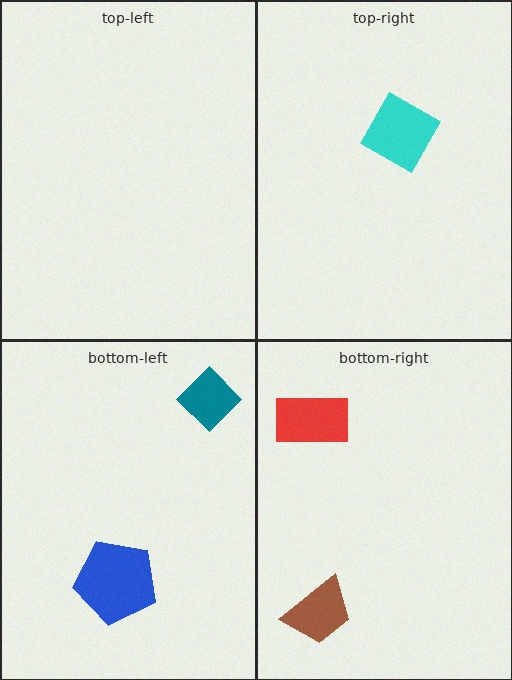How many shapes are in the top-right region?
1.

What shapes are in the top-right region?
The cyan square.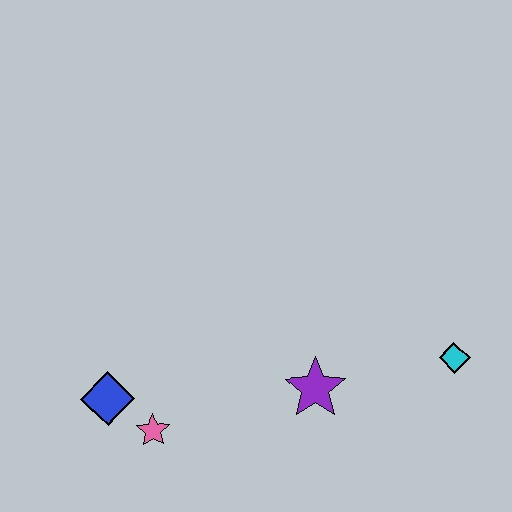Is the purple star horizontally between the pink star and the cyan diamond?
Yes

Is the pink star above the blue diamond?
No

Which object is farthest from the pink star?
The cyan diamond is farthest from the pink star.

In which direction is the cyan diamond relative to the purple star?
The cyan diamond is to the right of the purple star.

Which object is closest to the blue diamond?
The pink star is closest to the blue diamond.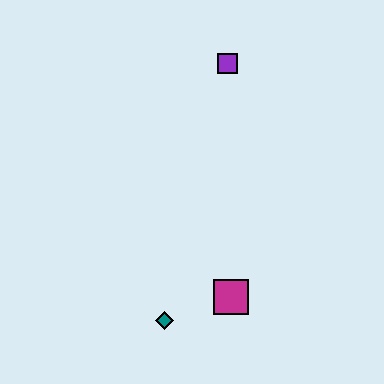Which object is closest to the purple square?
The magenta square is closest to the purple square.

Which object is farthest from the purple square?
The teal diamond is farthest from the purple square.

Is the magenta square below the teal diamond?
No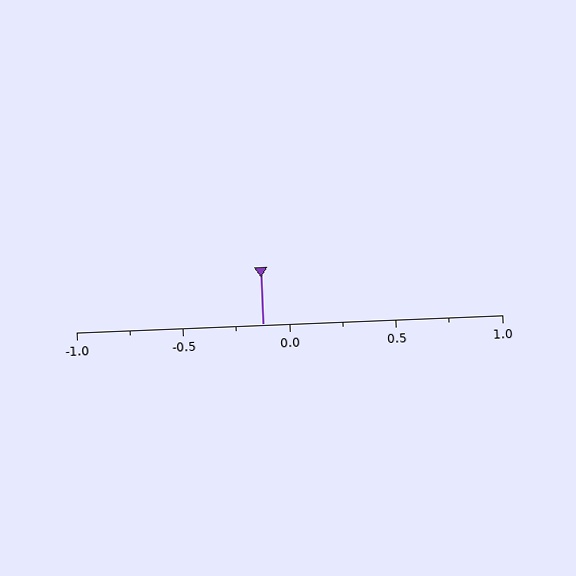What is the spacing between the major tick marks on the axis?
The major ticks are spaced 0.5 apart.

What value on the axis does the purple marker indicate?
The marker indicates approximately -0.12.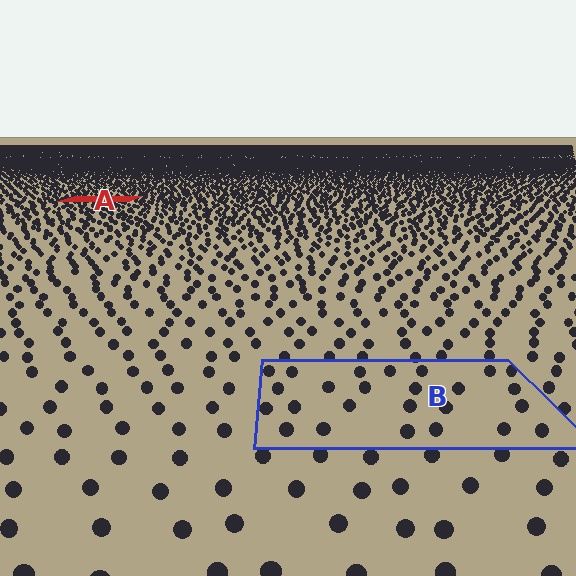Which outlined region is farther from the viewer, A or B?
Region A is farther from the viewer — the texture elements inside it appear smaller and more densely packed.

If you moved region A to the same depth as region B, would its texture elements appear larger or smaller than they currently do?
They would appear larger. At a closer depth, the same texture elements are projected at a bigger on-screen size.